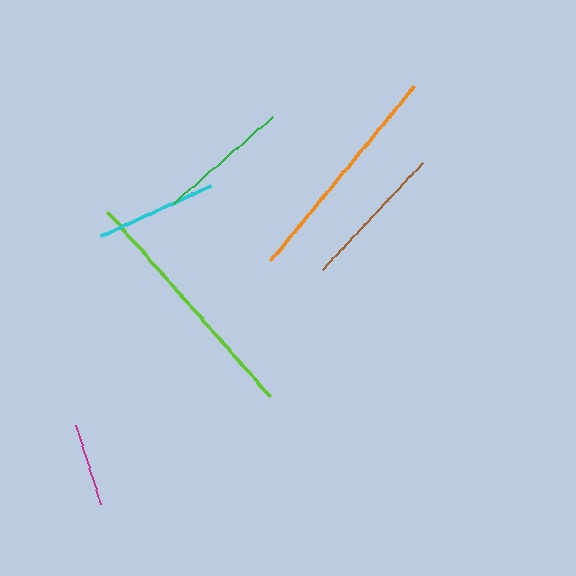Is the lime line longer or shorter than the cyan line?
The lime line is longer than the cyan line.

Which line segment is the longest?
The lime line is the longest at approximately 247 pixels.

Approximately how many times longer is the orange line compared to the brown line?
The orange line is approximately 1.6 times the length of the brown line.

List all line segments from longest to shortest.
From longest to shortest: lime, orange, brown, green, cyan, magenta.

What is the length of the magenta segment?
The magenta segment is approximately 82 pixels long.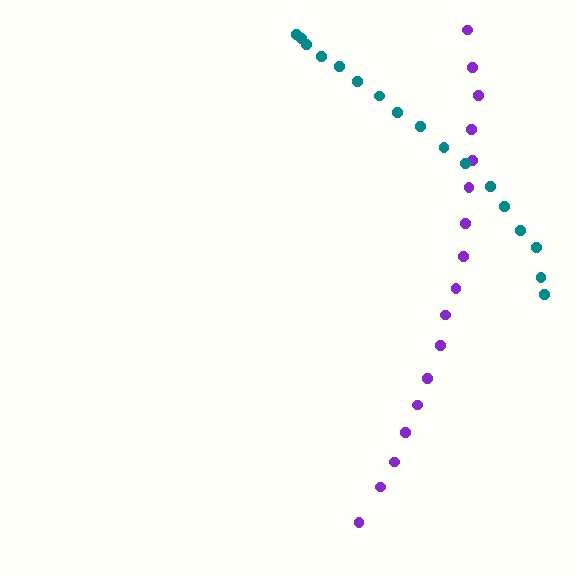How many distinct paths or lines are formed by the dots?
There are 2 distinct paths.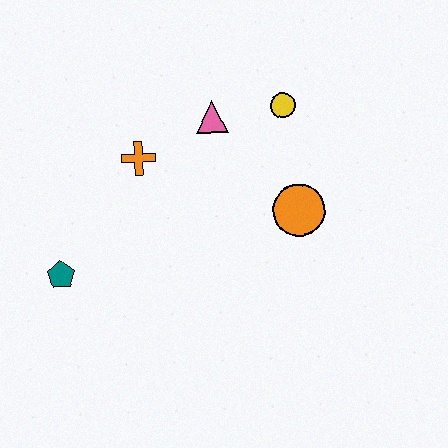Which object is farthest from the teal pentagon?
The yellow circle is farthest from the teal pentagon.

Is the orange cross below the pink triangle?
Yes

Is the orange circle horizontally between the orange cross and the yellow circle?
No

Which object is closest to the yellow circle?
The pink triangle is closest to the yellow circle.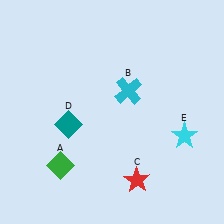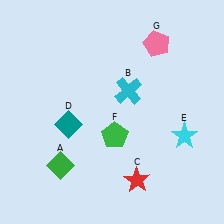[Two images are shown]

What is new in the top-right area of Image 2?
A pink pentagon (G) was added in the top-right area of Image 2.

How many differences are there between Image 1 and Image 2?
There are 2 differences between the two images.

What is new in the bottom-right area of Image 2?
A green pentagon (F) was added in the bottom-right area of Image 2.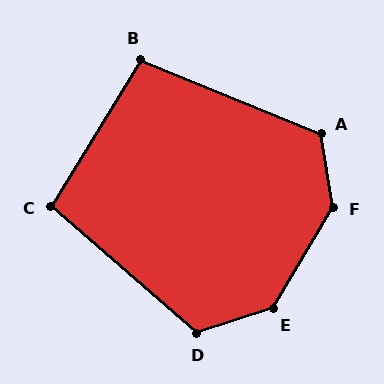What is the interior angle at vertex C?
Approximately 100 degrees (obtuse).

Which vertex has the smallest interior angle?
B, at approximately 99 degrees.